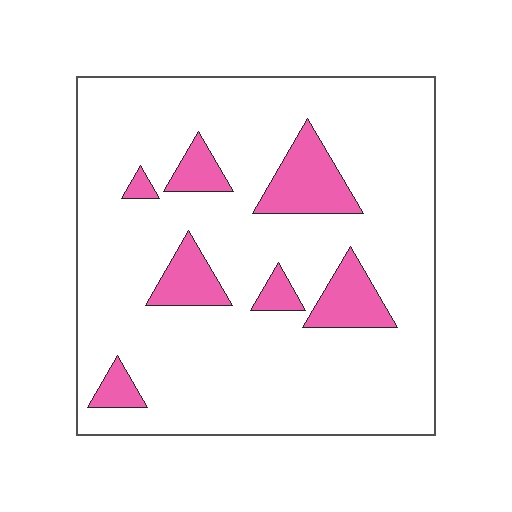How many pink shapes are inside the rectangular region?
7.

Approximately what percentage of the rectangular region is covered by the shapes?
Approximately 15%.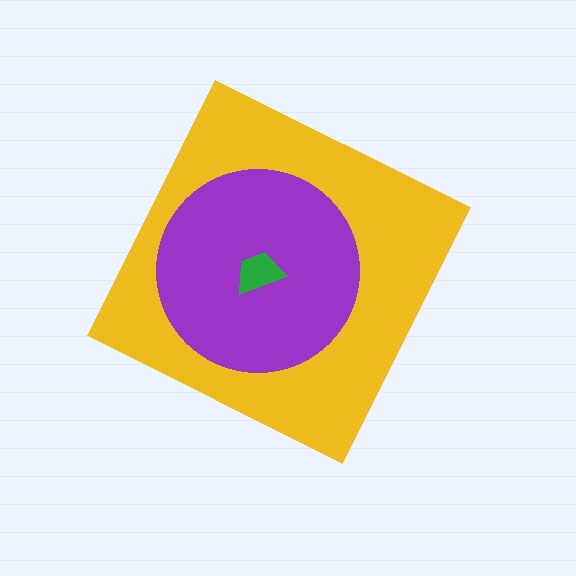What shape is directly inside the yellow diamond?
The purple circle.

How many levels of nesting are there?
3.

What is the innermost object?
The green trapezoid.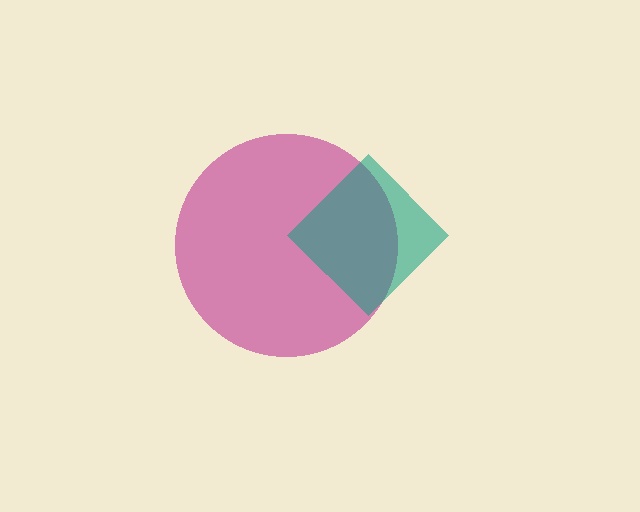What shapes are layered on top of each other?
The layered shapes are: a magenta circle, a teal diamond.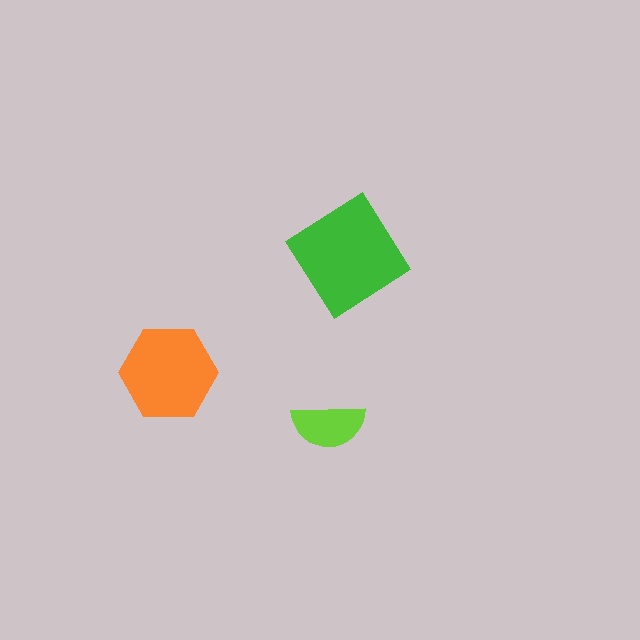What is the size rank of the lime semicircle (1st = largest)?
3rd.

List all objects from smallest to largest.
The lime semicircle, the orange hexagon, the green diamond.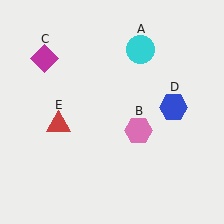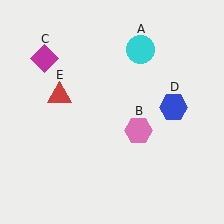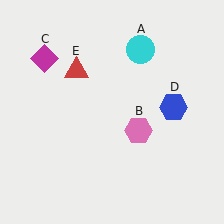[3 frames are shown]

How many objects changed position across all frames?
1 object changed position: red triangle (object E).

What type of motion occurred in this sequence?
The red triangle (object E) rotated clockwise around the center of the scene.